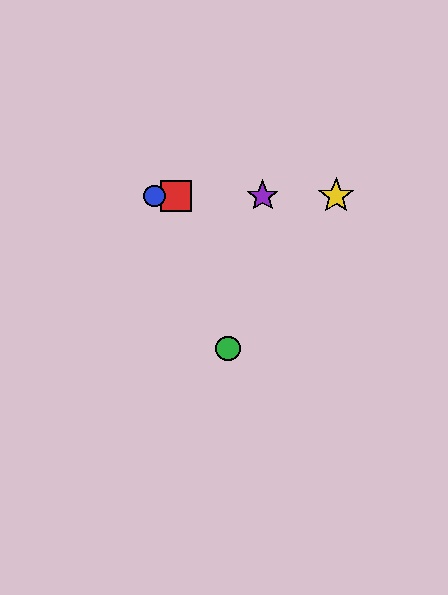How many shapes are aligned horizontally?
4 shapes (the red square, the blue circle, the yellow star, the purple star) are aligned horizontally.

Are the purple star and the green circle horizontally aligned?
No, the purple star is at y≈196 and the green circle is at y≈349.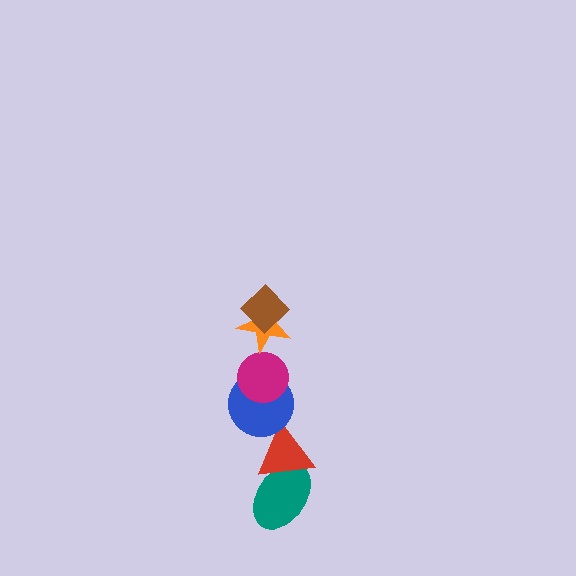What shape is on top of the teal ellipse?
The red triangle is on top of the teal ellipse.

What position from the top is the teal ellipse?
The teal ellipse is 6th from the top.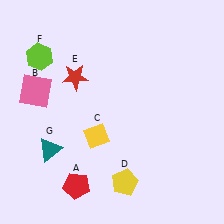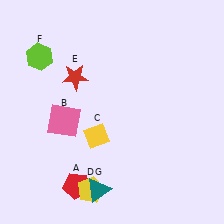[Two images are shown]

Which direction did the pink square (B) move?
The pink square (B) moved down.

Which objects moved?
The objects that moved are: the pink square (B), the yellow pentagon (D), the teal triangle (G).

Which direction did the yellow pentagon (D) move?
The yellow pentagon (D) moved left.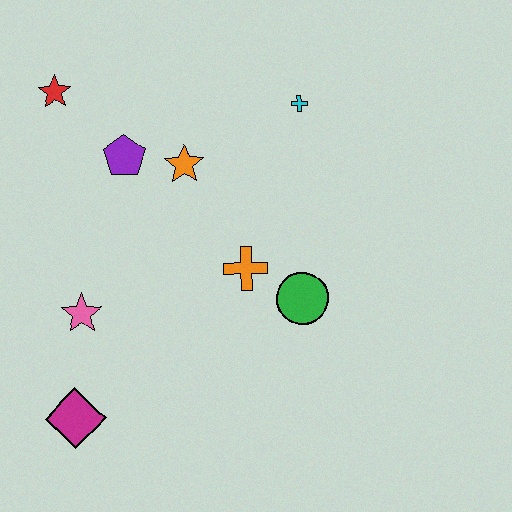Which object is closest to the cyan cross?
The orange star is closest to the cyan cross.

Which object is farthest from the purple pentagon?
The magenta diamond is farthest from the purple pentagon.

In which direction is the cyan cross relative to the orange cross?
The cyan cross is above the orange cross.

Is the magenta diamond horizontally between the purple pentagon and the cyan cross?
No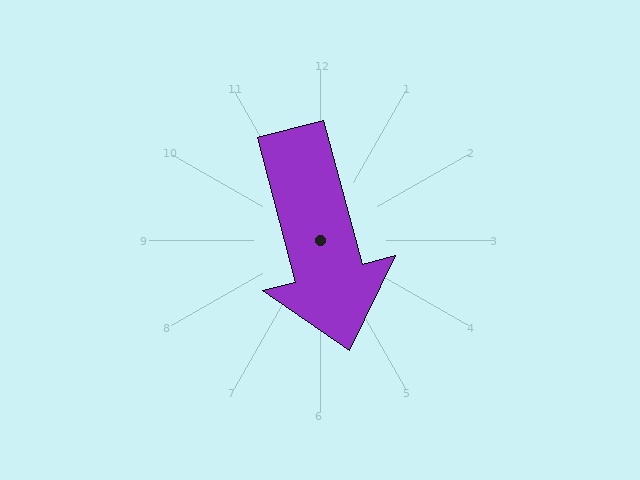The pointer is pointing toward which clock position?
Roughly 6 o'clock.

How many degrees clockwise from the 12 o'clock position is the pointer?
Approximately 165 degrees.